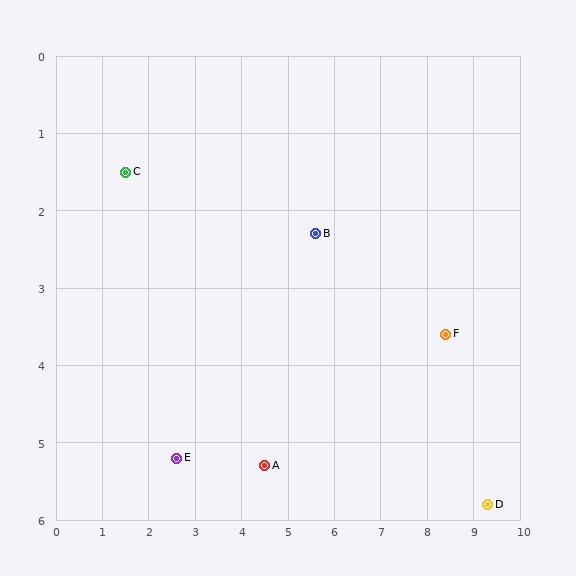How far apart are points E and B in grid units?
Points E and B are about 4.2 grid units apart.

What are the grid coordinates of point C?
Point C is at approximately (1.5, 1.5).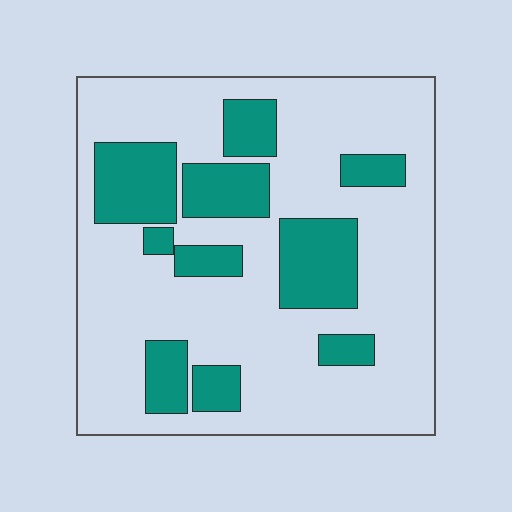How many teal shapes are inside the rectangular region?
10.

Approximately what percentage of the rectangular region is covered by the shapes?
Approximately 25%.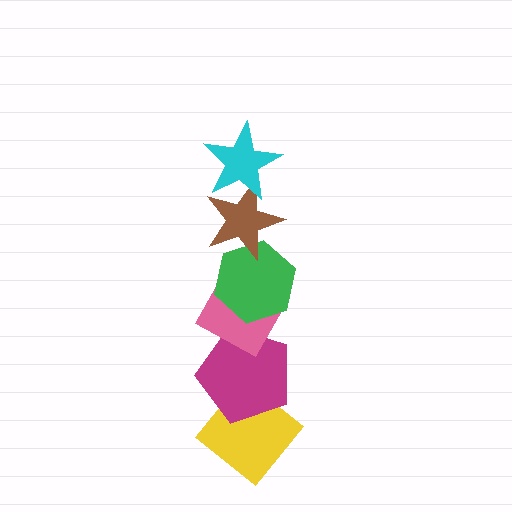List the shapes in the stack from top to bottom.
From top to bottom: the cyan star, the brown star, the green hexagon, the pink diamond, the magenta pentagon, the yellow diamond.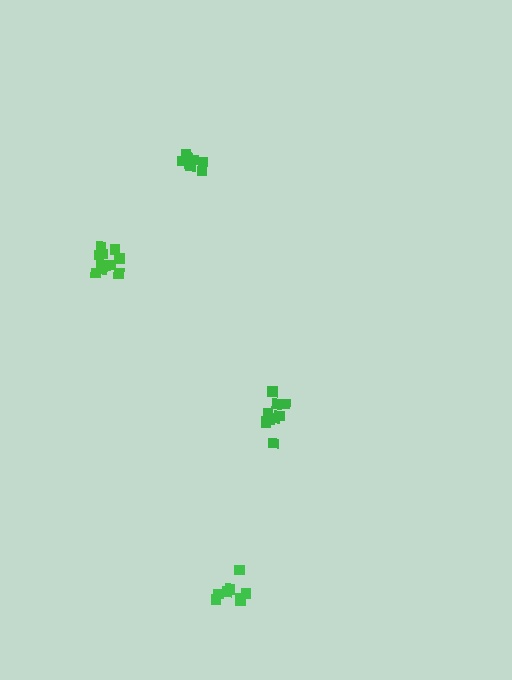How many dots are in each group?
Group 1: 11 dots, Group 2: 8 dots, Group 3: 10 dots, Group 4: 8 dots (37 total).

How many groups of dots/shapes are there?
There are 4 groups.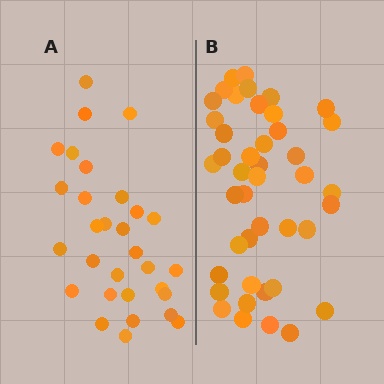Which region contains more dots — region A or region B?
Region B (the right region) has more dots.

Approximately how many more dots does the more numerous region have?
Region B has approximately 15 more dots than region A.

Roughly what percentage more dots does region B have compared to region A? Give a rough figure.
About 45% more.